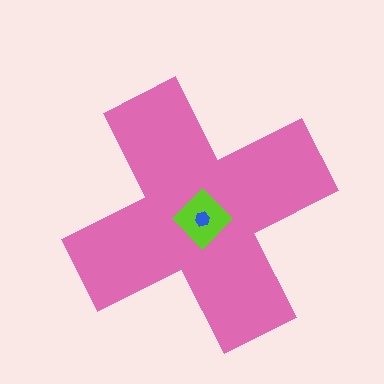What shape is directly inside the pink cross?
The lime diamond.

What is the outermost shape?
The pink cross.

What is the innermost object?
The blue hexagon.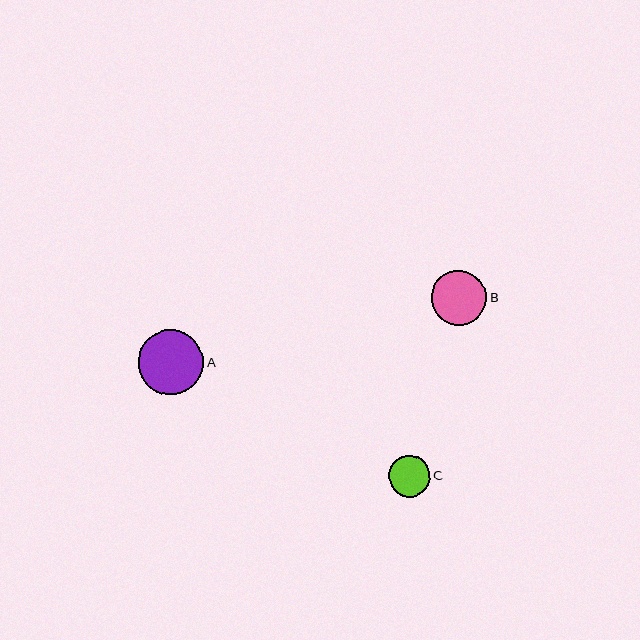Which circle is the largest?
Circle A is the largest with a size of approximately 65 pixels.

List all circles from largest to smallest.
From largest to smallest: A, B, C.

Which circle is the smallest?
Circle C is the smallest with a size of approximately 42 pixels.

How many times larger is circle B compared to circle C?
Circle B is approximately 1.3 times the size of circle C.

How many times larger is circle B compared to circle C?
Circle B is approximately 1.3 times the size of circle C.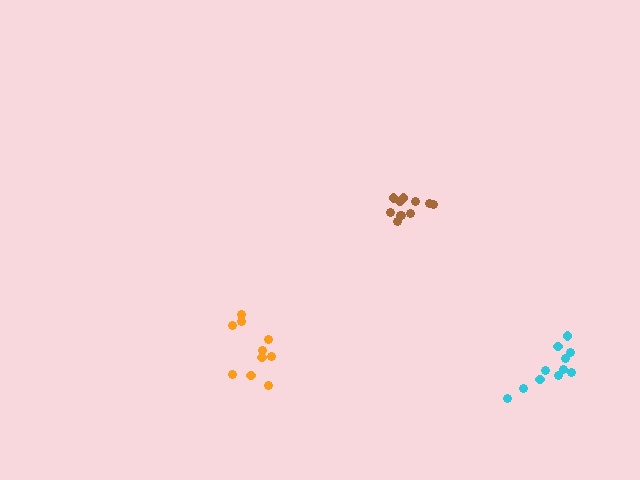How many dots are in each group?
Group 1: 10 dots, Group 2: 11 dots, Group 3: 11 dots (32 total).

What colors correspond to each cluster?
The clusters are colored: orange, brown, cyan.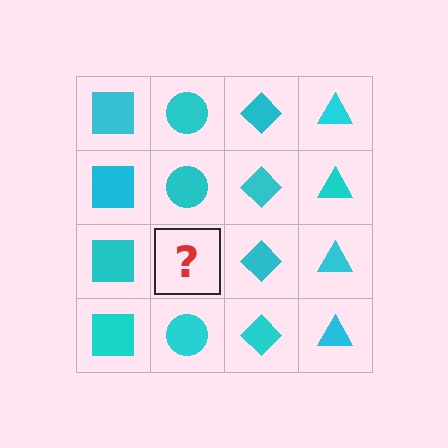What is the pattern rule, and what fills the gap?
The rule is that each column has a consistent shape. The gap should be filled with a cyan circle.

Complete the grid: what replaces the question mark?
The question mark should be replaced with a cyan circle.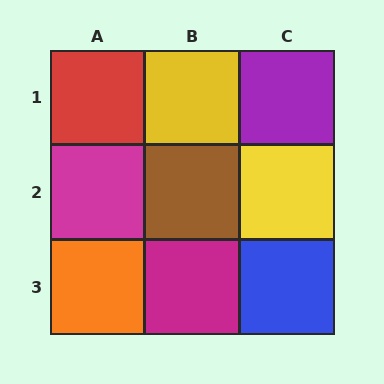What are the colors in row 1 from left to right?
Red, yellow, purple.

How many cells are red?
1 cell is red.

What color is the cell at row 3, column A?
Orange.